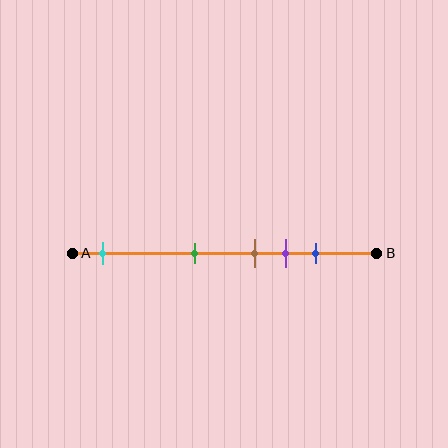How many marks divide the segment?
There are 5 marks dividing the segment.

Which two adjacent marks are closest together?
The brown and purple marks are the closest adjacent pair.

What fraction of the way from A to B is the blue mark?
The blue mark is approximately 80% (0.8) of the way from A to B.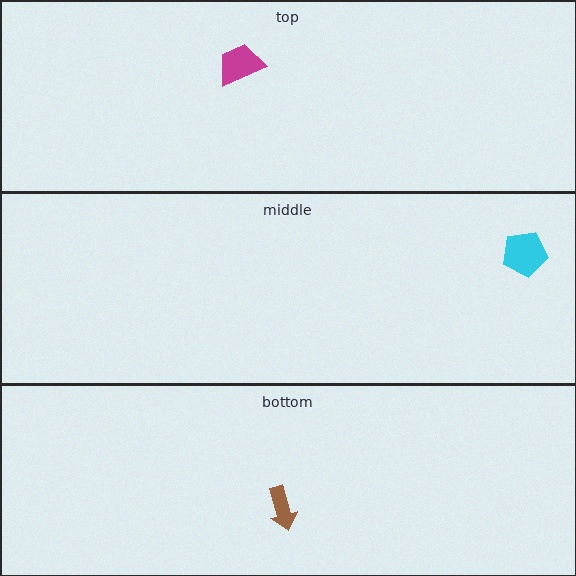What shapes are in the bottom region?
The brown arrow.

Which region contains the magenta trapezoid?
The top region.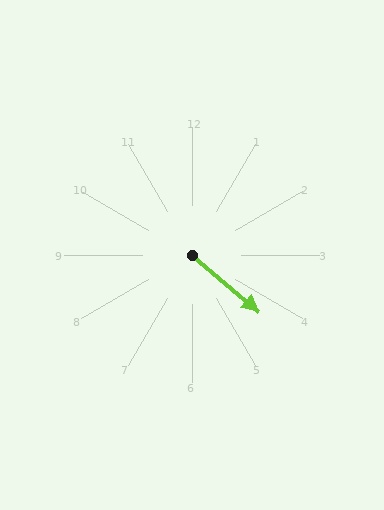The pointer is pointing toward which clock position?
Roughly 4 o'clock.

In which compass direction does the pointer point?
Southeast.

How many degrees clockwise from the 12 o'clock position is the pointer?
Approximately 130 degrees.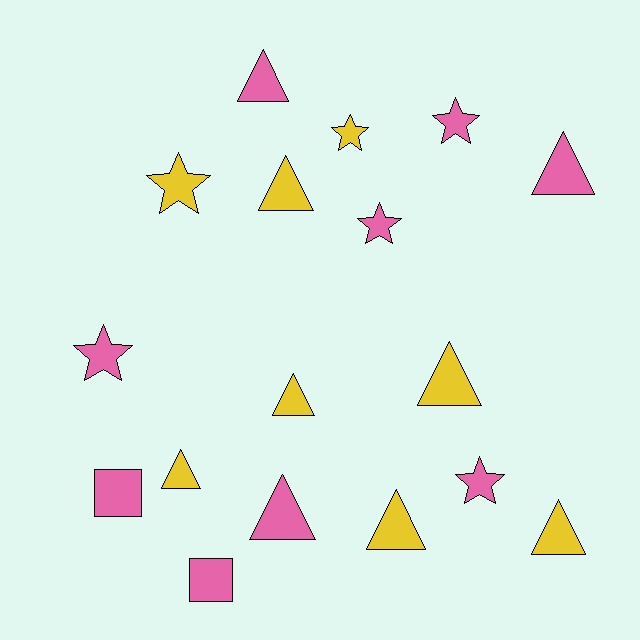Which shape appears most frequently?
Triangle, with 9 objects.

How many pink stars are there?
There are 4 pink stars.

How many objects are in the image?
There are 17 objects.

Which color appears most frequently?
Pink, with 9 objects.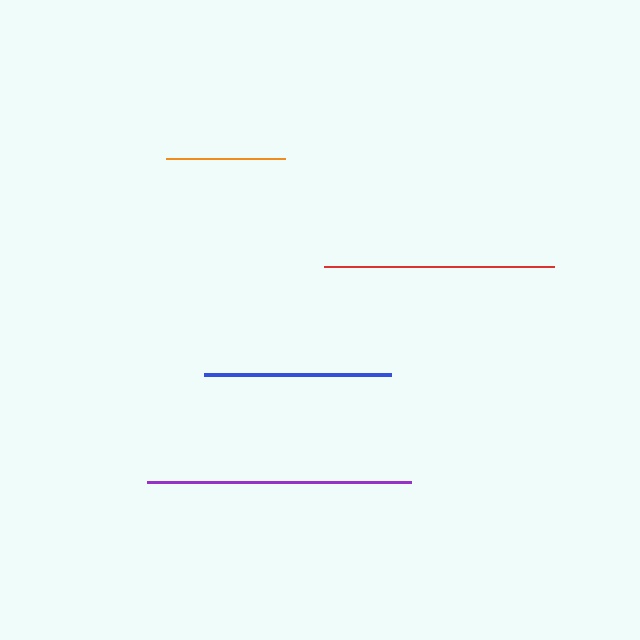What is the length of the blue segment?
The blue segment is approximately 186 pixels long.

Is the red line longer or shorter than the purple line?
The purple line is longer than the red line.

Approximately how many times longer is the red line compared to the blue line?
The red line is approximately 1.2 times the length of the blue line.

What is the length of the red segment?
The red segment is approximately 230 pixels long.